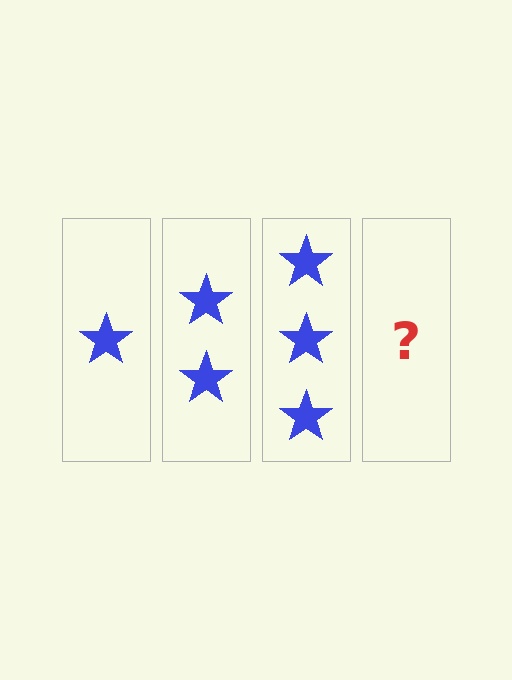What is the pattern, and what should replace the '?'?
The pattern is that each step adds one more star. The '?' should be 4 stars.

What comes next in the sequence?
The next element should be 4 stars.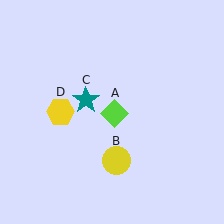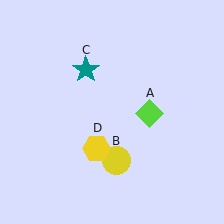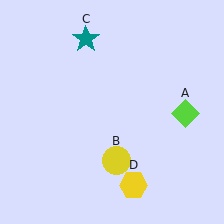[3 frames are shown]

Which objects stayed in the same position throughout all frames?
Yellow circle (object B) remained stationary.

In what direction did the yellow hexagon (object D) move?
The yellow hexagon (object D) moved down and to the right.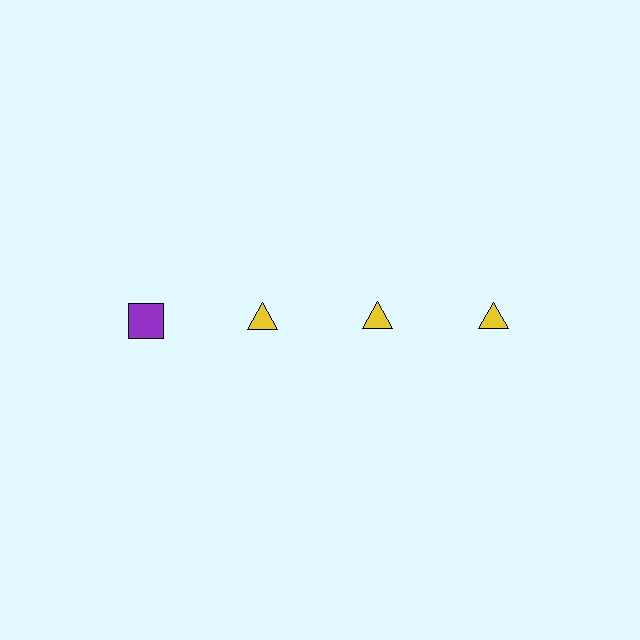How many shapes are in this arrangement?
There are 4 shapes arranged in a grid pattern.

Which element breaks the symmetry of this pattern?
The purple square in the top row, leftmost column breaks the symmetry. All other shapes are yellow triangles.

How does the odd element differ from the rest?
It differs in both color (purple instead of yellow) and shape (square instead of triangle).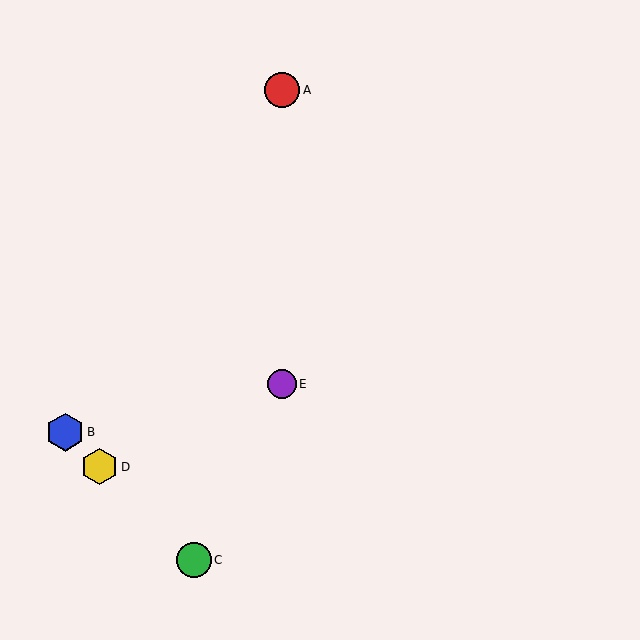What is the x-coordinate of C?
Object C is at x≈194.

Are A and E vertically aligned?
Yes, both are at x≈282.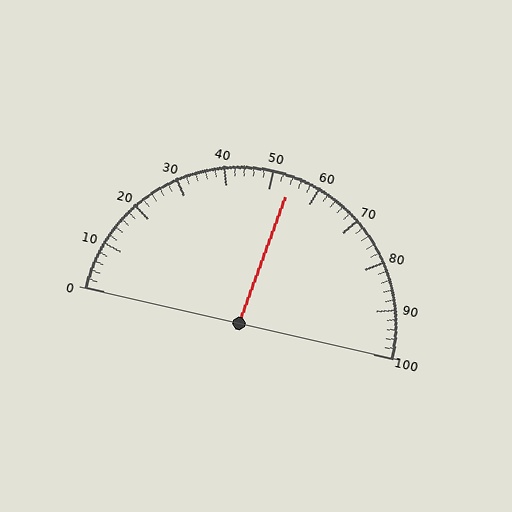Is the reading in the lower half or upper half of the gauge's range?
The reading is in the upper half of the range (0 to 100).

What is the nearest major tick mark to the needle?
The nearest major tick mark is 50.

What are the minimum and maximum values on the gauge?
The gauge ranges from 0 to 100.